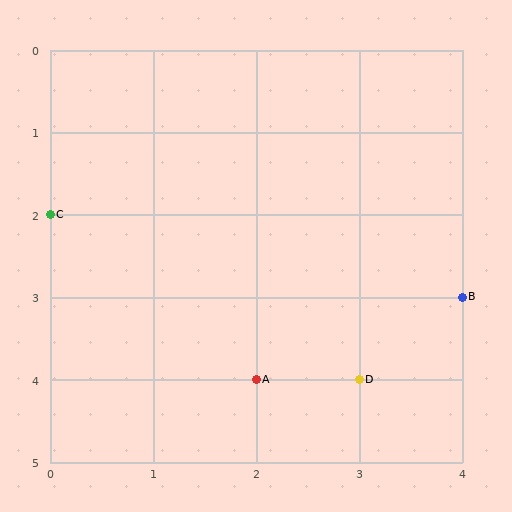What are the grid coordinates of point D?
Point D is at grid coordinates (3, 4).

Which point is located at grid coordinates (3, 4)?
Point D is at (3, 4).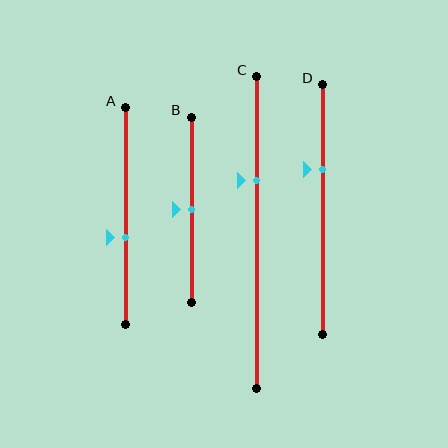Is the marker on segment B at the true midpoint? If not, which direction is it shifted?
Yes, the marker on segment B is at the true midpoint.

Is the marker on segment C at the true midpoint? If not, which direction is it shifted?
No, the marker on segment C is shifted upward by about 17% of the segment length.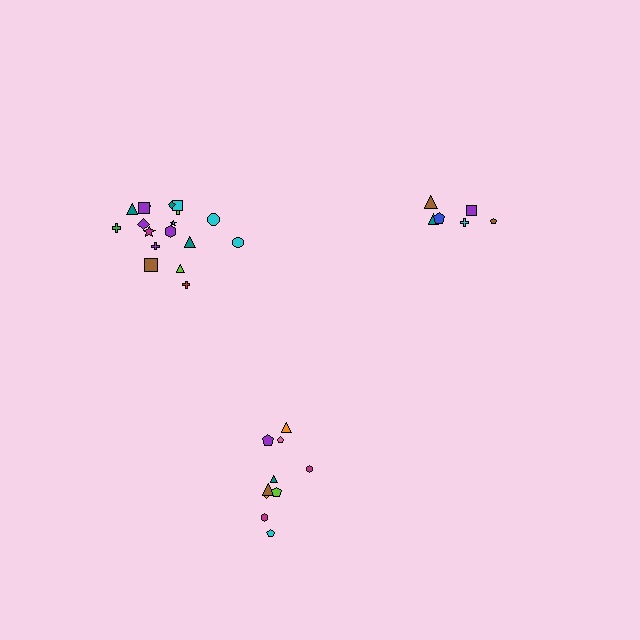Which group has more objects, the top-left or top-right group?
The top-left group.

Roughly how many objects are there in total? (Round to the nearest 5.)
Roughly 35 objects in total.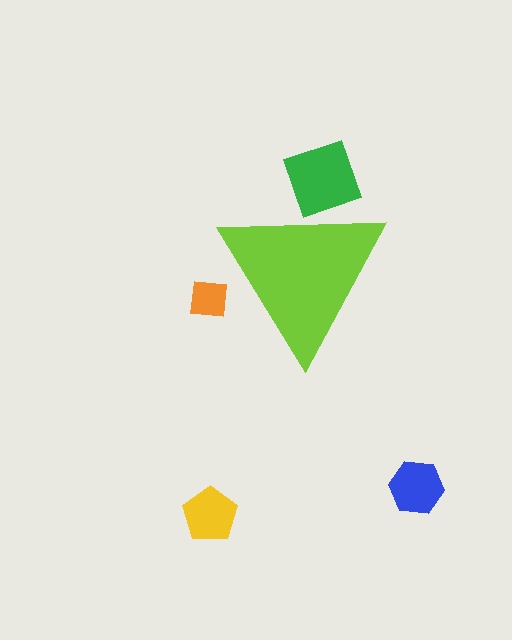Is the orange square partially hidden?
Yes, the orange square is partially hidden behind the lime triangle.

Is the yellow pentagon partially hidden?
No, the yellow pentagon is fully visible.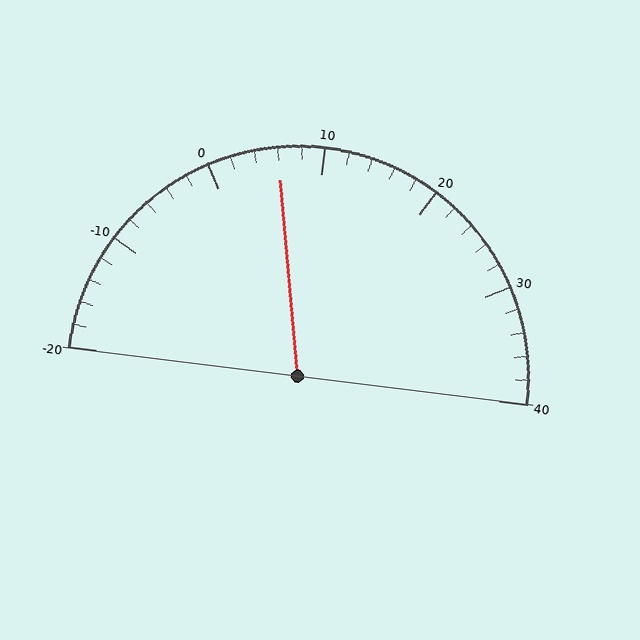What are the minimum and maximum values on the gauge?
The gauge ranges from -20 to 40.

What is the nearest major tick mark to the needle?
The nearest major tick mark is 10.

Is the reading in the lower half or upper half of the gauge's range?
The reading is in the lower half of the range (-20 to 40).